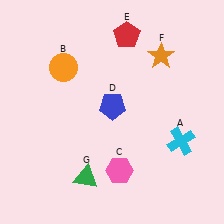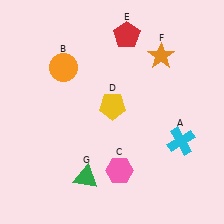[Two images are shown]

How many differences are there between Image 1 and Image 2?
There is 1 difference between the two images.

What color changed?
The pentagon (D) changed from blue in Image 1 to yellow in Image 2.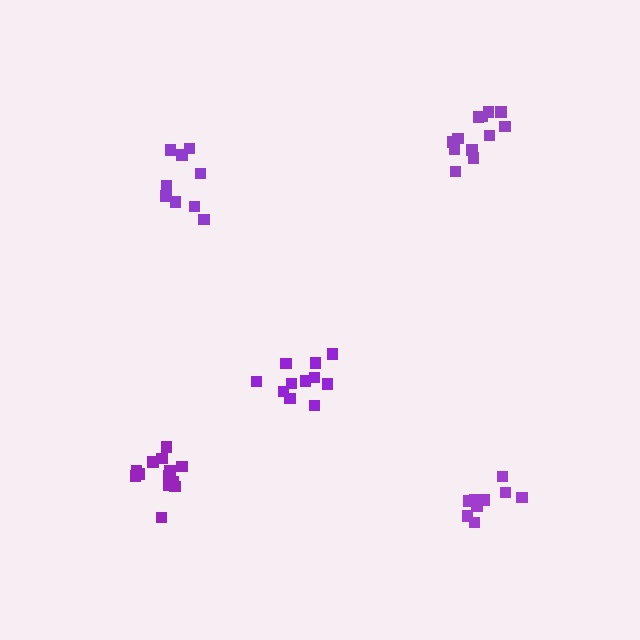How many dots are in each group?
Group 1: 11 dots, Group 2: 9 dots, Group 3: 9 dots, Group 4: 12 dots, Group 5: 14 dots (55 total).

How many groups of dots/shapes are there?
There are 5 groups.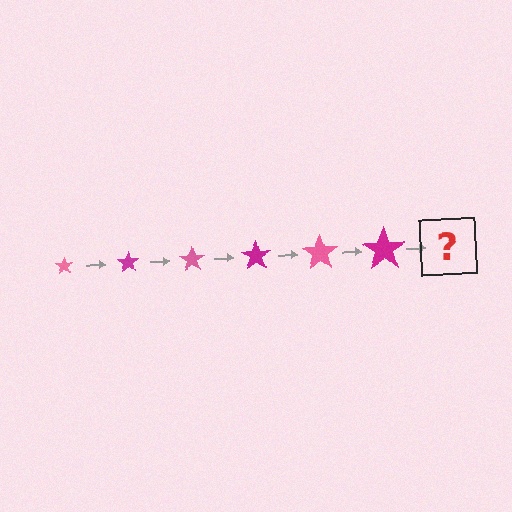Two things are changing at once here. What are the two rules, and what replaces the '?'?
The two rules are that the star grows larger each step and the color cycles through pink and magenta. The '?' should be a pink star, larger than the previous one.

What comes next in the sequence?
The next element should be a pink star, larger than the previous one.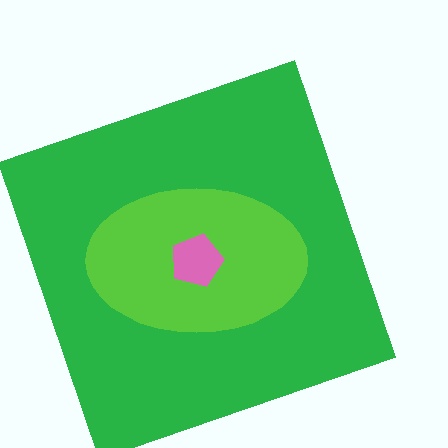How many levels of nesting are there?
3.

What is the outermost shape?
The green square.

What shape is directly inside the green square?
The lime ellipse.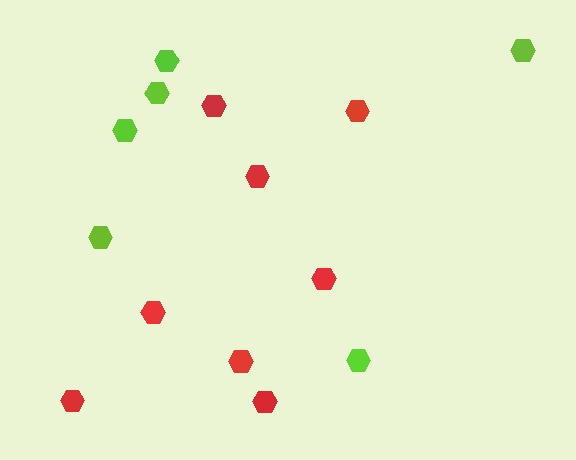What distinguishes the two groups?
There are 2 groups: one group of lime hexagons (6) and one group of red hexagons (8).